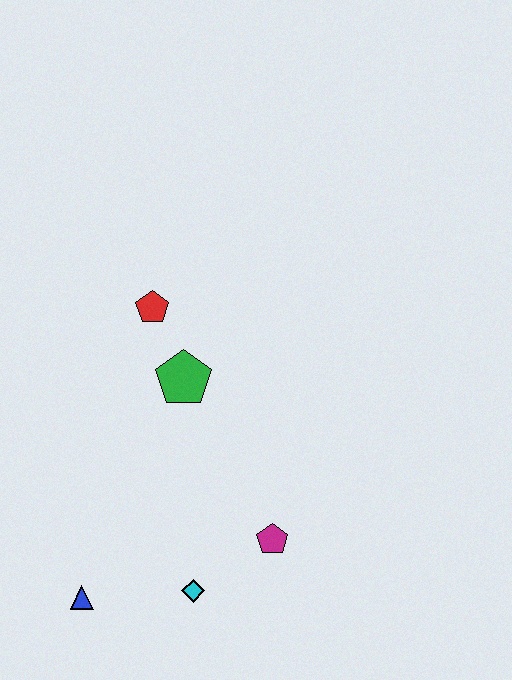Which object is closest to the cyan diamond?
The magenta pentagon is closest to the cyan diamond.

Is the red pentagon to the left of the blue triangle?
No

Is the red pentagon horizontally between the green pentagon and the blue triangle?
Yes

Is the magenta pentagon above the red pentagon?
No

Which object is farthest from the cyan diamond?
The red pentagon is farthest from the cyan diamond.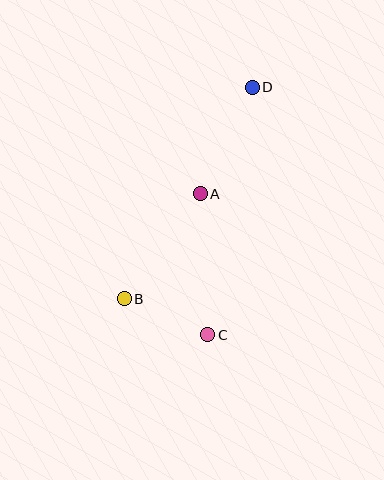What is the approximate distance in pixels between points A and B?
The distance between A and B is approximately 130 pixels.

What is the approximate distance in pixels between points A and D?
The distance between A and D is approximately 119 pixels.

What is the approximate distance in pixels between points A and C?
The distance between A and C is approximately 141 pixels.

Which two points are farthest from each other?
Points C and D are farthest from each other.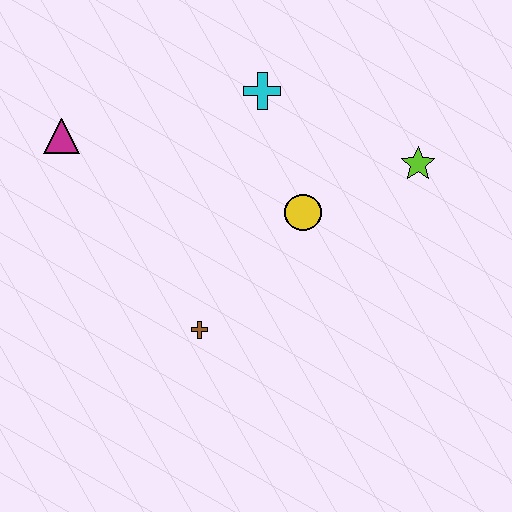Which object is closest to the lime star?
The yellow circle is closest to the lime star.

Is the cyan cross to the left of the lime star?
Yes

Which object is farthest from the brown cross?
The lime star is farthest from the brown cross.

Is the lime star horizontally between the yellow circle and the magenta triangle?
No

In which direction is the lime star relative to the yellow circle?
The lime star is to the right of the yellow circle.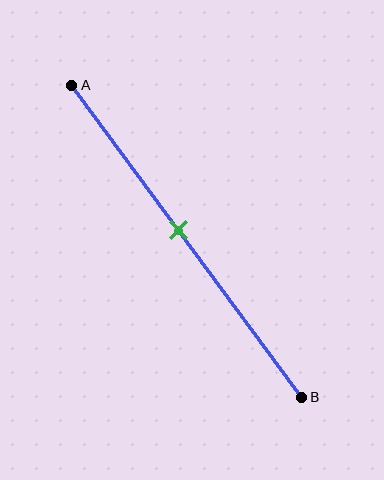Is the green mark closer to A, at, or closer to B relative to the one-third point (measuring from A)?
The green mark is closer to point B than the one-third point of segment AB.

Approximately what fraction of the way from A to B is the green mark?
The green mark is approximately 45% of the way from A to B.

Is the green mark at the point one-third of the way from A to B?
No, the mark is at about 45% from A, not at the 33% one-third point.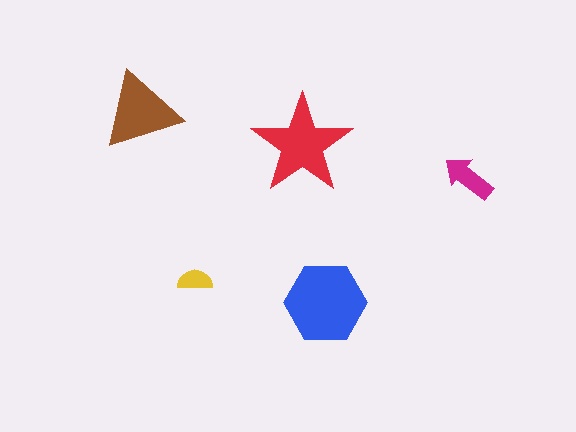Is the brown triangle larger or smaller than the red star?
Smaller.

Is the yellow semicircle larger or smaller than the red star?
Smaller.